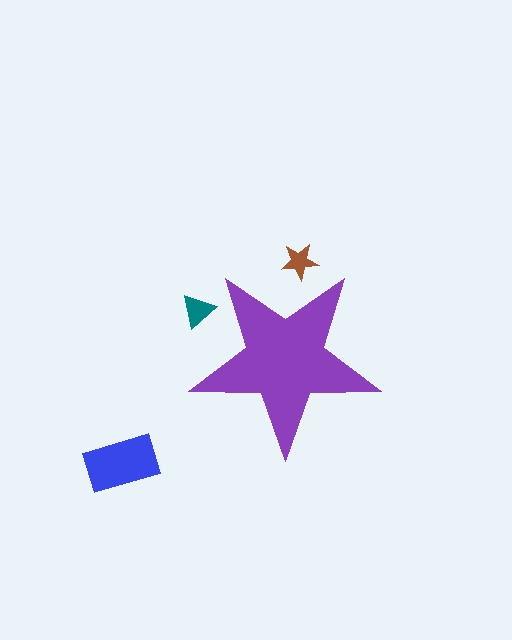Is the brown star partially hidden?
Yes, the brown star is partially hidden behind the purple star.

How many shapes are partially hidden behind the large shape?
2 shapes are partially hidden.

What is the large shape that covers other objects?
A purple star.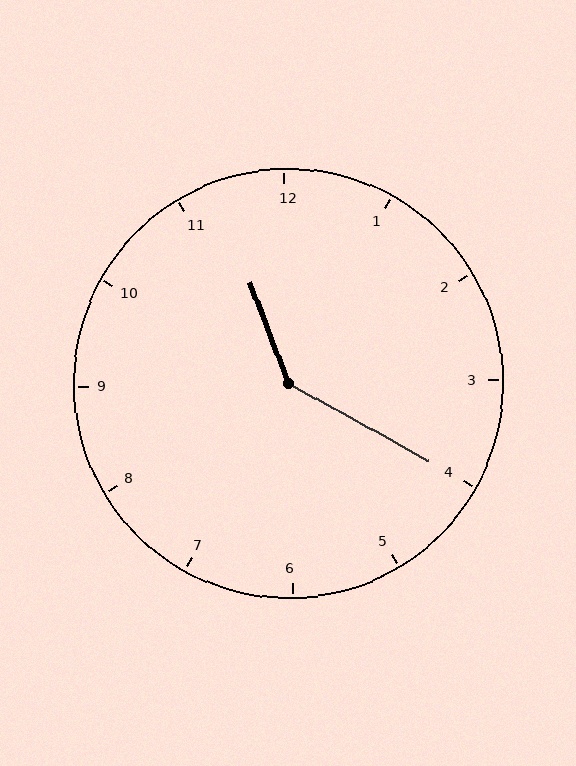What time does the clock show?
11:20.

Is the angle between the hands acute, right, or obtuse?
It is obtuse.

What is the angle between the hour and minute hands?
Approximately 140 degrees.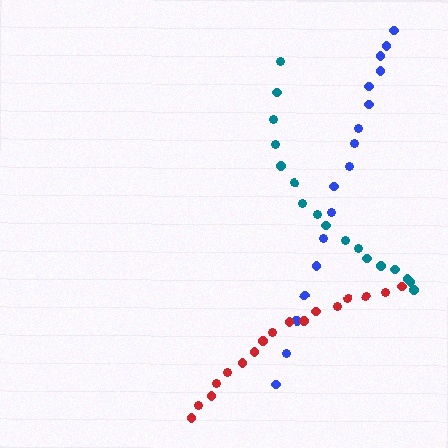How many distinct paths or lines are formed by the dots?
There are 3 distinct paths.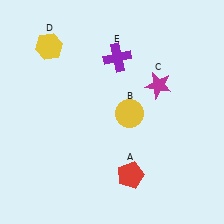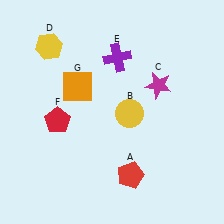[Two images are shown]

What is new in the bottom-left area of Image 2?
A red pentagon (F) was added in the bottom-left area of Image 2.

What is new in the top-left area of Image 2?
An orange square (G) was added in the top-left area of Image 2.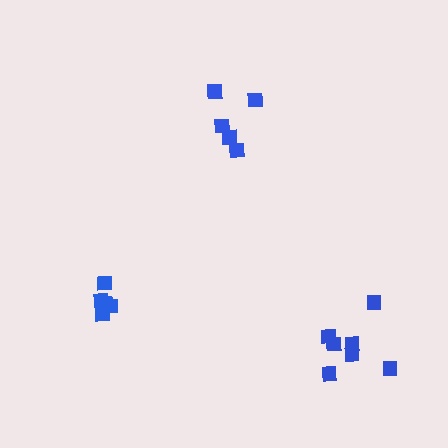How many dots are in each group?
Group 1: 5 dots, Group 2: 7 dots, Group 3: 5 dots (17 total).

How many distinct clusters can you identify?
There are 3 distinct clusters.